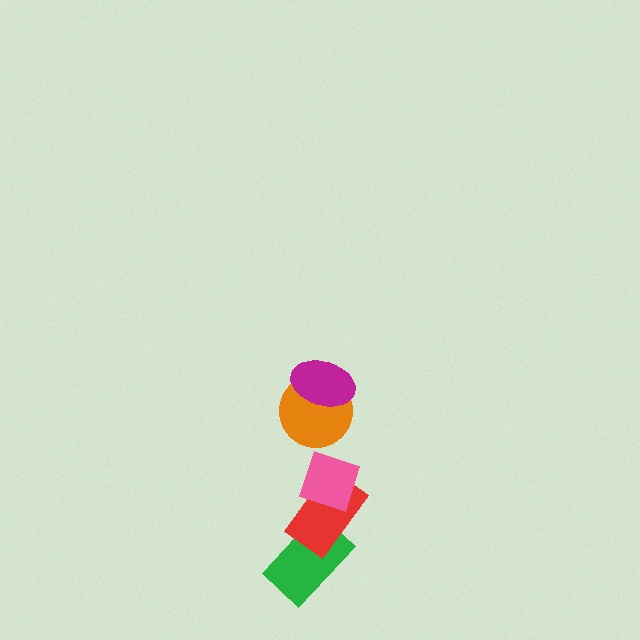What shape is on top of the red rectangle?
The pink diamond is on top of the red rectangle.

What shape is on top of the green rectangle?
The red rectangle is on top of the green rectangle.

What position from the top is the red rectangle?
The red rectangle is 4th from the top.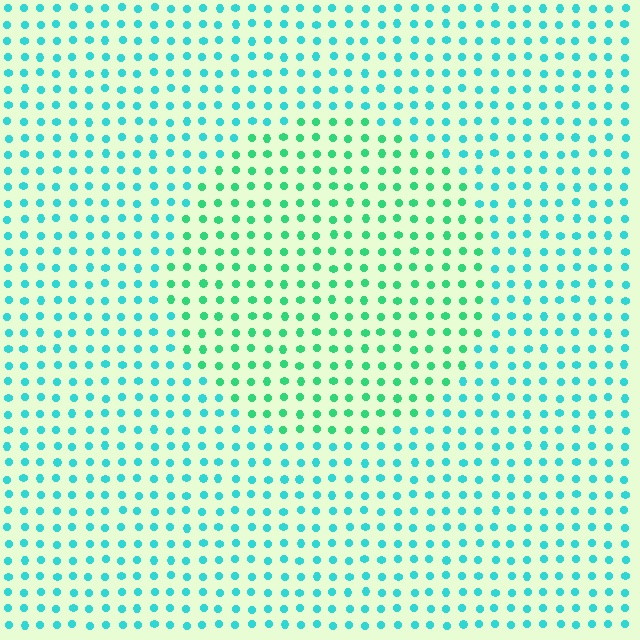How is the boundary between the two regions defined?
The boundary is defined purely by a slight shift in hue (about 33 degrees). Spacing, size, and orientation are identical on both sides.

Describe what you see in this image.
The image is filled with small cyan elements in a uniform arrangement. A circle-shaped region is visible where the elements are tinted to a slightly different hue, forming a subtle color boundary.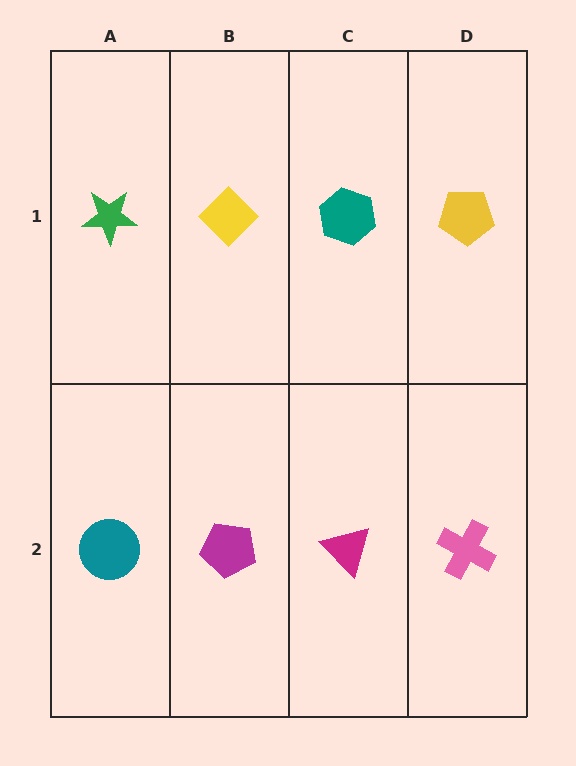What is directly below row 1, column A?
A teal circle.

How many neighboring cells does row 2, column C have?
3.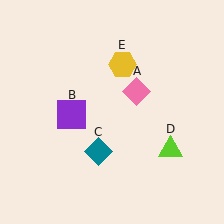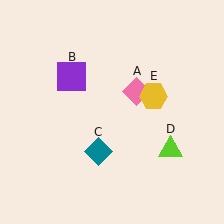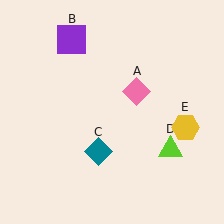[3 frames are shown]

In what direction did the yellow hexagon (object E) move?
The yellow hexagon (object E) moved down and to the right.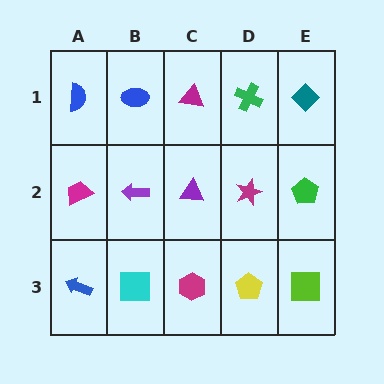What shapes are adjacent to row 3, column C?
A purple triangle (row 2, column C), a cyan square (row 3, column B), a yellow pentagon (row 3, column D).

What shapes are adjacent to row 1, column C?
A purple triangle (row 2, column C), a blue ellipse (row 1, column B), a green cross (row 1, column D).